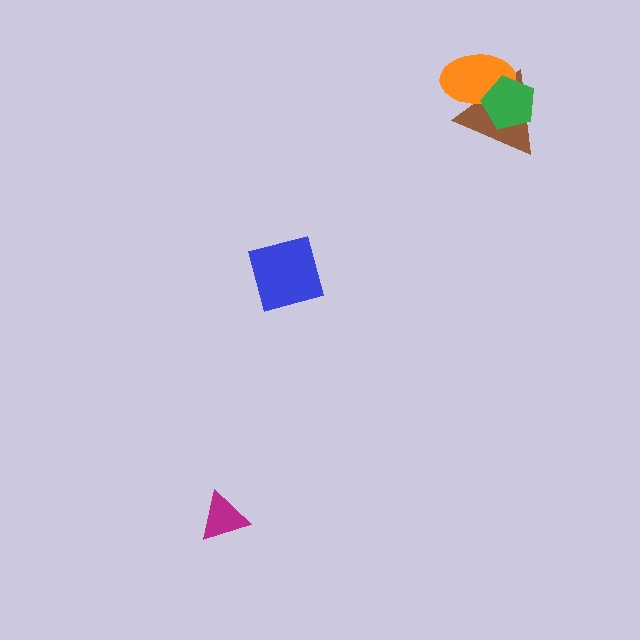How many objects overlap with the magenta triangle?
0 objects overlap with the magenta triangle.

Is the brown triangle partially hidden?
Yes, it is partially covered by another shape.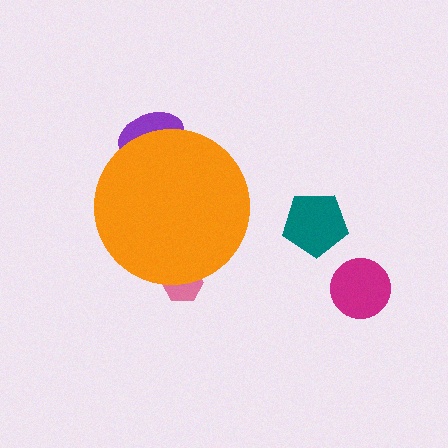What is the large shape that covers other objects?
An orange circle.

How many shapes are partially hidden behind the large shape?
2 shapes are partially hidden.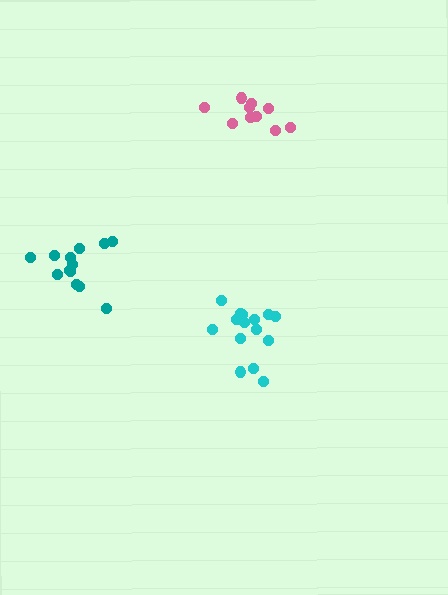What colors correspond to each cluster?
The clusters are colored: pink, cyan, teal.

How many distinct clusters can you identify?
There are 3 distinct clusters.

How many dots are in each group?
Group 1: 10 dots, Group 2: 15 dots, Group 3: 13 dots (38 total).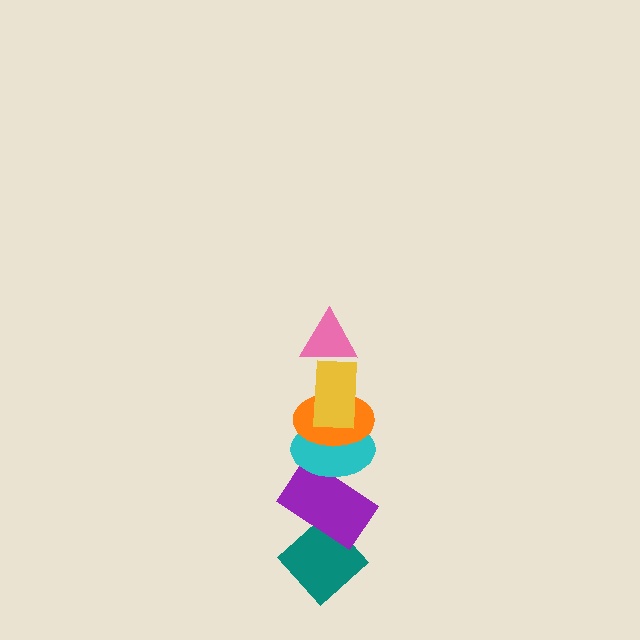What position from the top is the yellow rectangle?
The yellow rectangle is 2nd from the top.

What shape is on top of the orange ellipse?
The yellow rectangle is on top of the orange ellipse.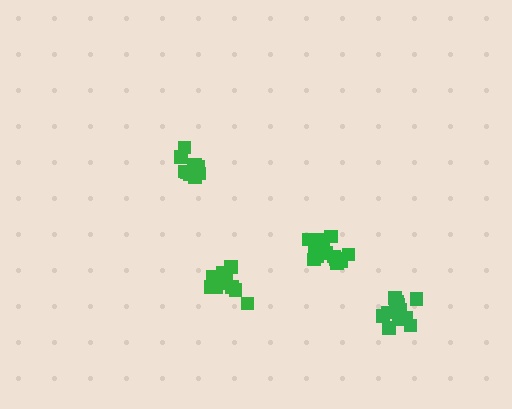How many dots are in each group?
Group 1: 13 dots, Group 2: 14 dots, Group 3: 13 dots, Group 4: 15 dots (55 total).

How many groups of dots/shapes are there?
There are 4 groups.